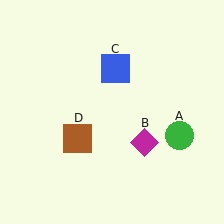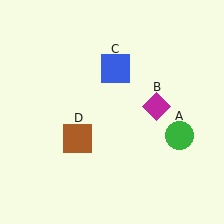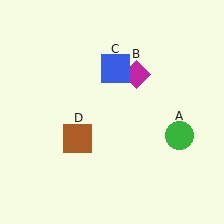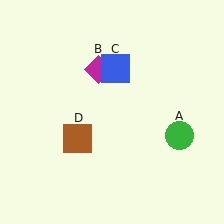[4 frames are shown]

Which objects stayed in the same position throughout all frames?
Green circle (object A) and blue square (object C) and brown square (object D) remained stationary.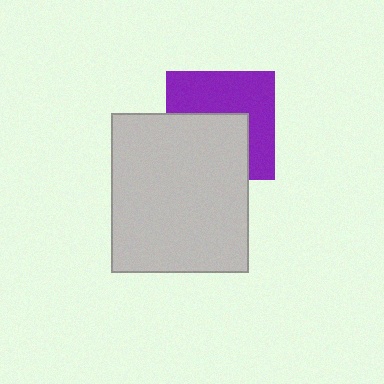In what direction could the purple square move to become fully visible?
The purple square could move up. That would shift it out from behind the light gray rectangle entirely.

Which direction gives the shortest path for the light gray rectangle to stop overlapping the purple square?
Moving down gives the shortest separation.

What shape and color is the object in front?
The object in front is a light gray rectangle.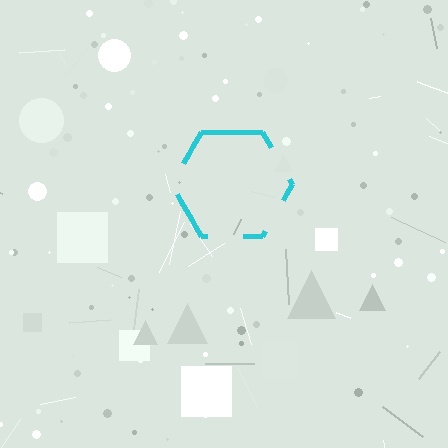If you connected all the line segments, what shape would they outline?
They would outline a hexagon.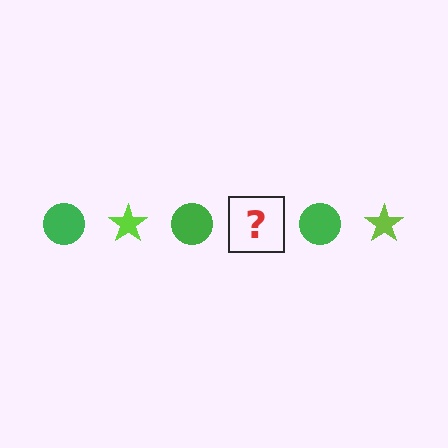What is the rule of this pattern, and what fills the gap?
The rule is that the pattern alternates between green circle and lime star. The gap should be filled with a lime star.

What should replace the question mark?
The question mark should be replaced with a lime star.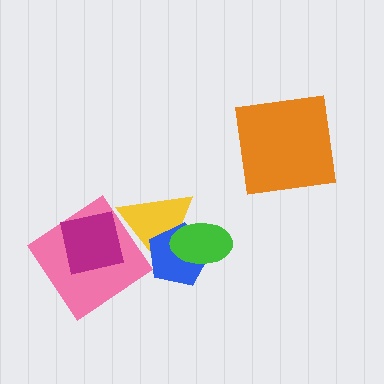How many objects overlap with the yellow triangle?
3 objects overlap with the yellow triangle.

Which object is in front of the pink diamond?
The magenta square is in front of the pink diamond.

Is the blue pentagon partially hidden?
Yes, it is partially covered by another shape.